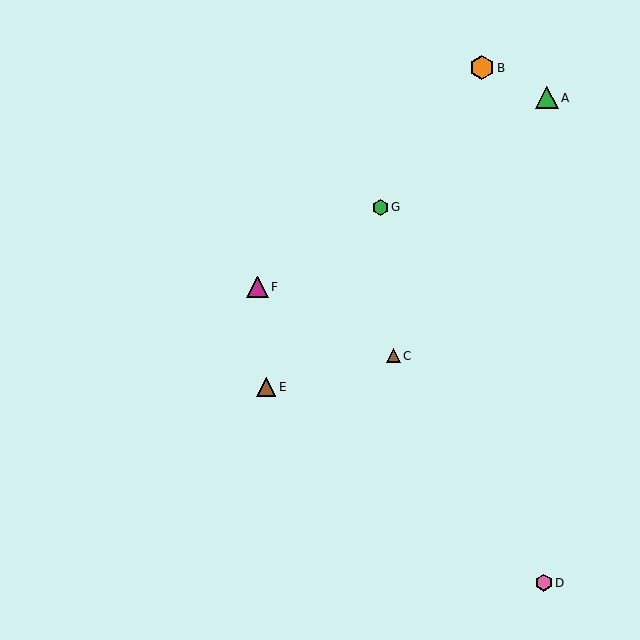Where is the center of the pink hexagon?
The center of the pink hexagon is at (544, 583).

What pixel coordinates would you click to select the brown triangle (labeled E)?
Click at (266, 387) to select the brown triangle E.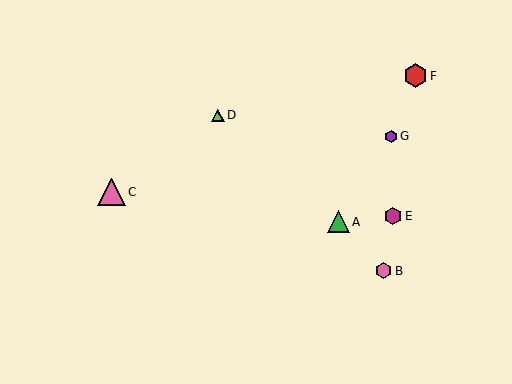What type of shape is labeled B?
Shape B is a pink hexagon.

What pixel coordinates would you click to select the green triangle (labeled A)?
Click at (338, 222) to select the green triangle A.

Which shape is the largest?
The pink triangle (labeled C) is the largest.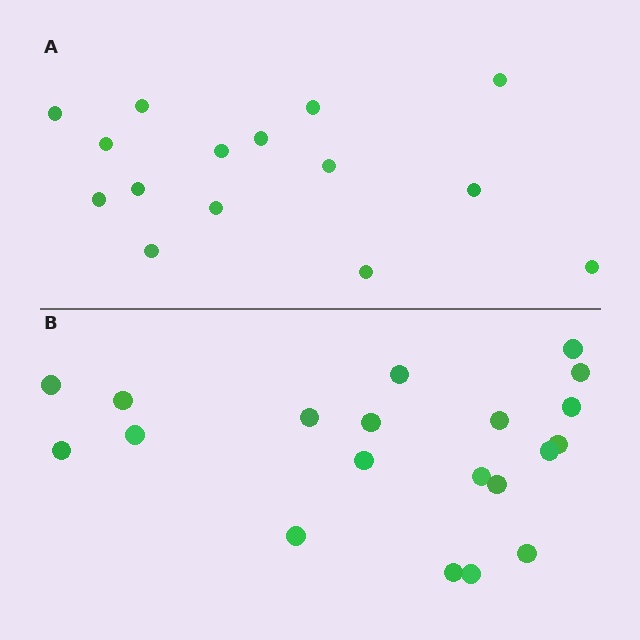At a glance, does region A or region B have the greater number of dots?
Region B (the bottom region) has more dots.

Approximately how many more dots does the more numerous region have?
Region B has about 5 more dots than region A.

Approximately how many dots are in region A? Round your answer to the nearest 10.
About 20 dots. (The exact count is 15, which rounds to 20.)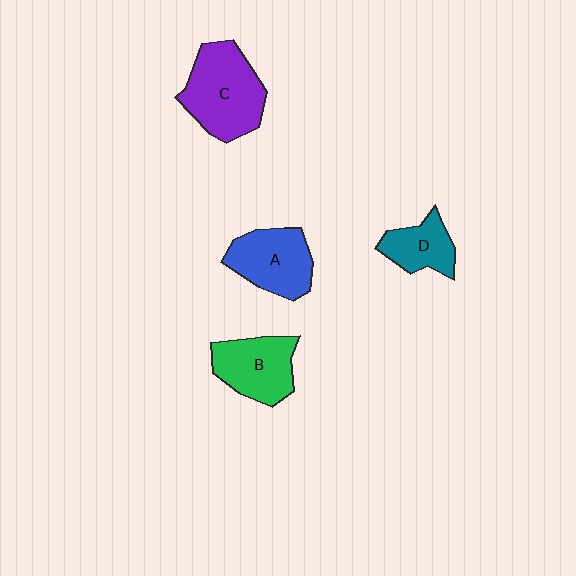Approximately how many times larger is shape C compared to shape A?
Approximately 1.3 times.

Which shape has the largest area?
Shape C (purple).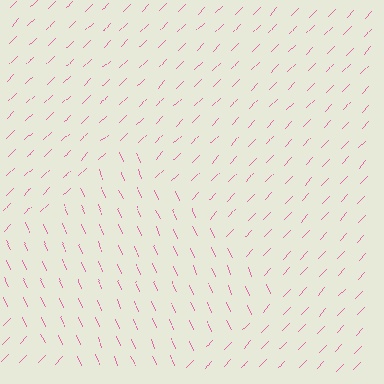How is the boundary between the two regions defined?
The boundary is defined purely by a change in line orientation (approximately 68 degrees difference). All lines are the same color and thickness.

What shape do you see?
I see a diamond.